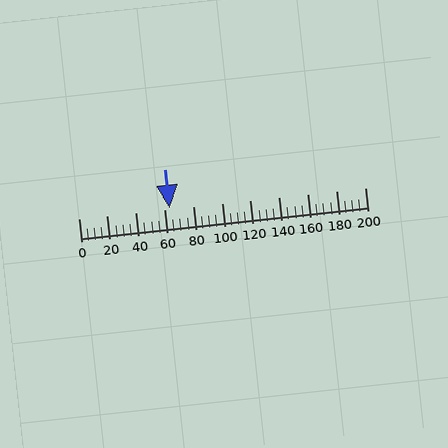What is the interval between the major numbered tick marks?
The major tick marks are spaced 20 units apart.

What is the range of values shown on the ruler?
The ruler shows values from 0 to 200.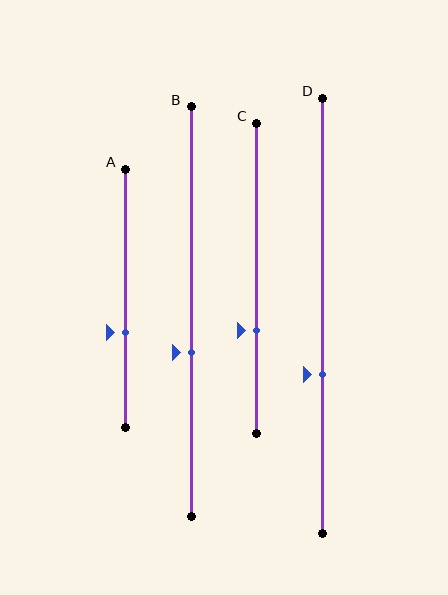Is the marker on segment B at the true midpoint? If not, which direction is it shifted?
No, the marker on segment B is shifted downward by about 10% of the segment length.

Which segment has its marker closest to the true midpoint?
Segment B has its marker closest to the true midpoint.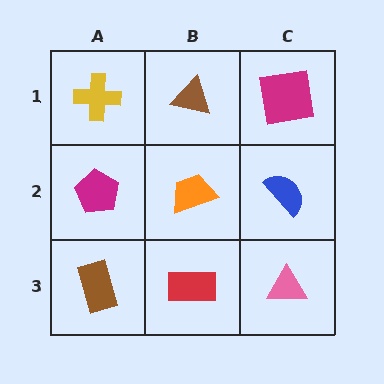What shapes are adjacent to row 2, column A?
A yellow cross (row 1, column A), a brown rectangle (row 3, column A), an orange trapezoid (row 2, column B).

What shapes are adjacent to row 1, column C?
A blue semicircle (row 2, column C), a brown triangle (row 1, column B).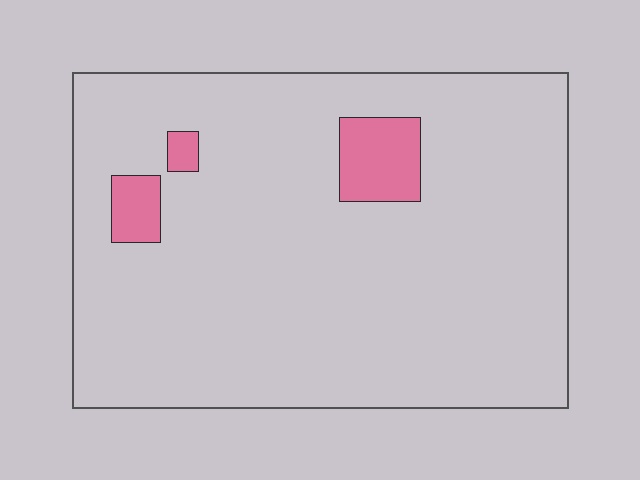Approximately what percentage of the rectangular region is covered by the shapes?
Approximately 5%.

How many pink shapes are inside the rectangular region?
3.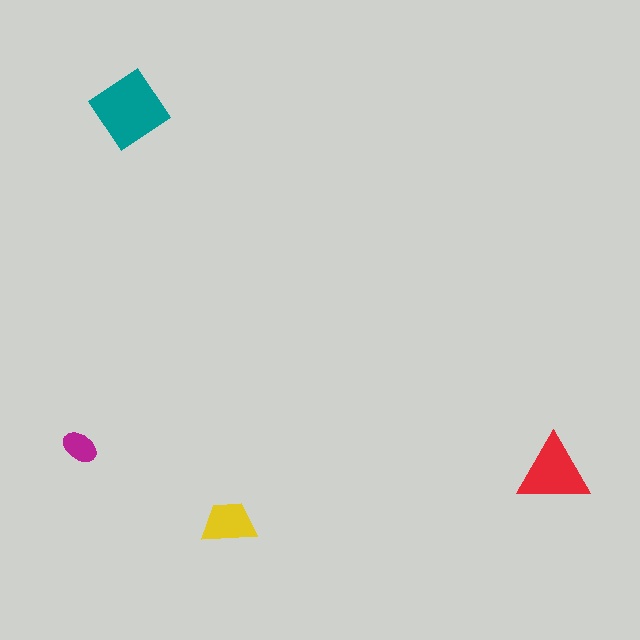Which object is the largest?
The teal diamond.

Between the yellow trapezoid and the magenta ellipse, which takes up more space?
The yellow trapezoid.